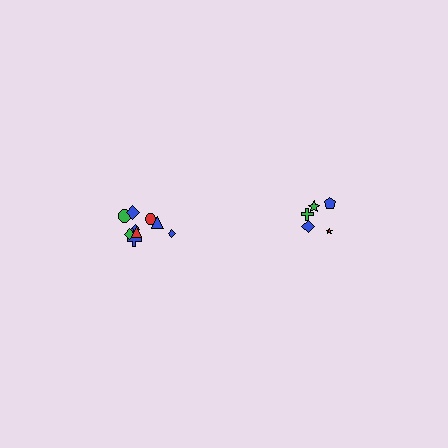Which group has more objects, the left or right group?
The left group.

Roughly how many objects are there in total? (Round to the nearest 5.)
Roughly 15 objects in total.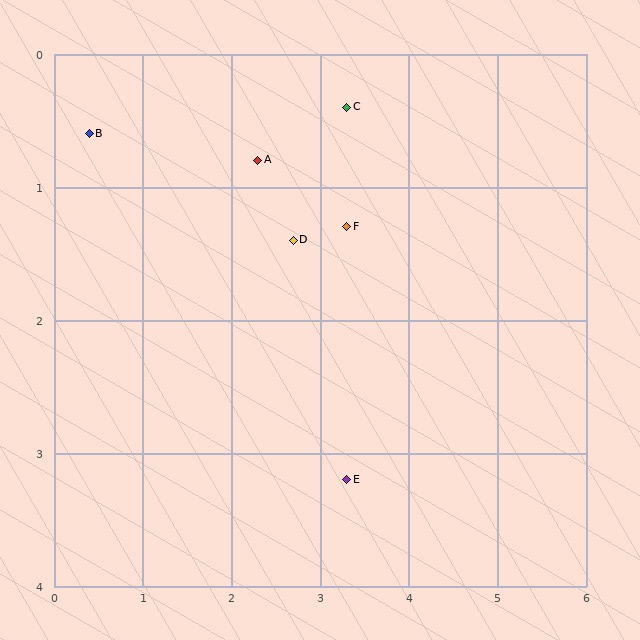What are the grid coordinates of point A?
Point A is at approximately (2.3, 0.8).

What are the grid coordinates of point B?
Point B is at approximately (0.4, 0.6).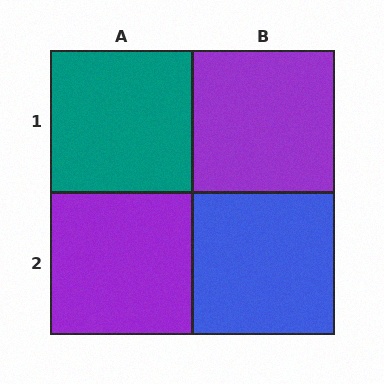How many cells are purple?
2 cells are purple.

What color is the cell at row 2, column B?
Blue.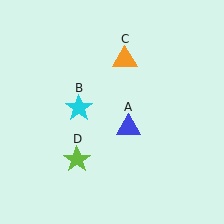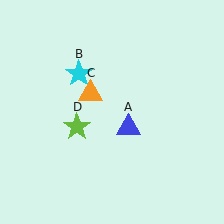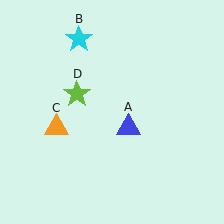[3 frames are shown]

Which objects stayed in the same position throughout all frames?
Blue triangle (object A) remained stationary.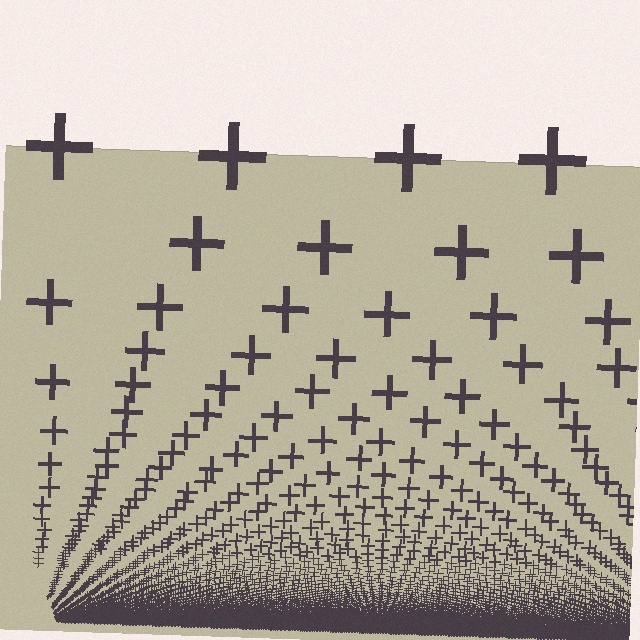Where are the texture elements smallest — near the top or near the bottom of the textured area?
Near the bottom.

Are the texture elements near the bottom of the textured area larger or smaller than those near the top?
Smaller. The gradient is inverted — elements near the bottom are smaller and denser.